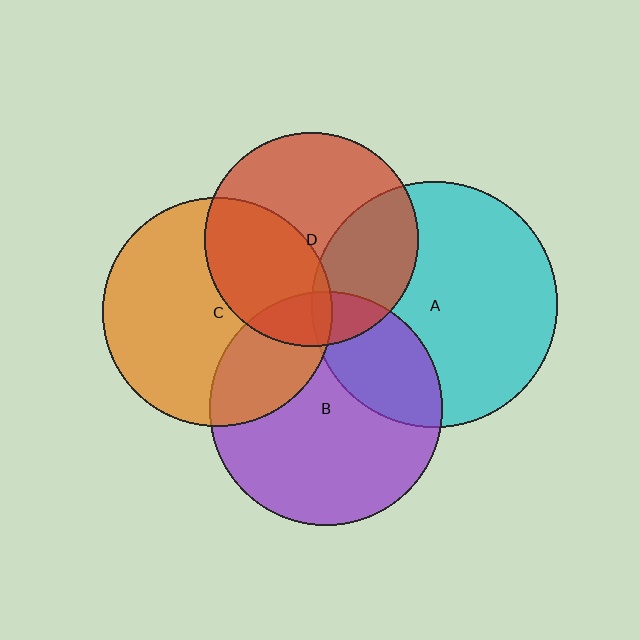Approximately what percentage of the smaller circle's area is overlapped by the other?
Approximately 25%.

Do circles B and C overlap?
Yes.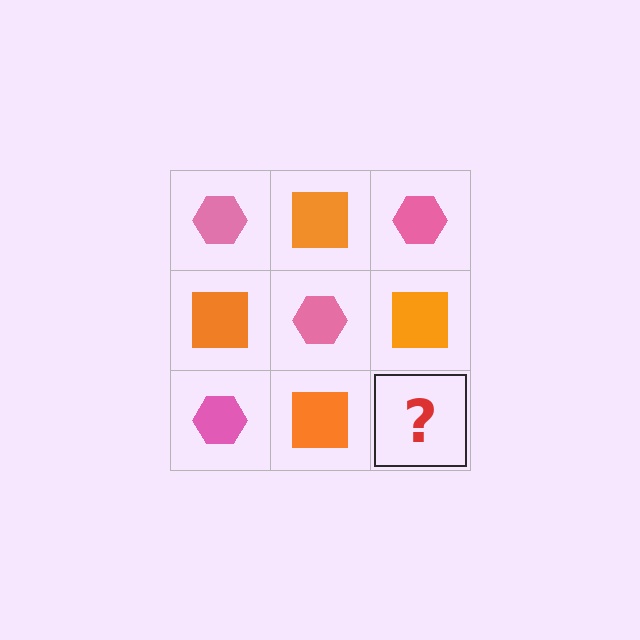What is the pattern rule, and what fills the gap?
The rule is that it alternates pink hexagon and orange square in a checkerboard pattern. The gap should be filled with a pink hexagon.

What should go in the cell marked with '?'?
The missing cell should contain a pink hexagon.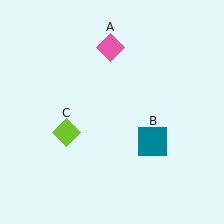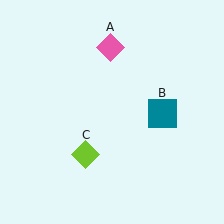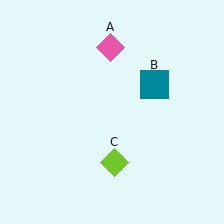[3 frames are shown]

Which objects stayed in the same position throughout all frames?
Pink diamond (object A) remained stationary.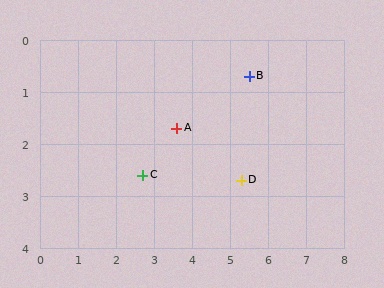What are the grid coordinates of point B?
Point B is at approximately (5.5, 0.7).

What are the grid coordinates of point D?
Point D is at approximately (5.3, 2.7).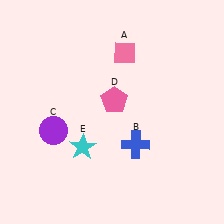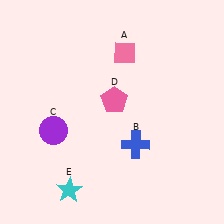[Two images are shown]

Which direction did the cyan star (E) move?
The cyan star (E) moved down.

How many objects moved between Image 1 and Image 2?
1 object moved between the two images.